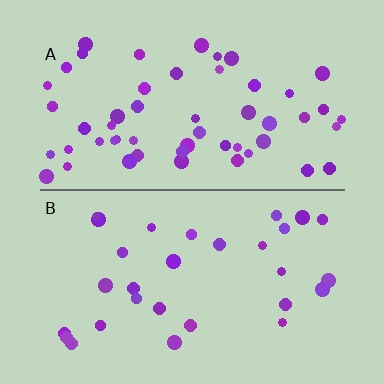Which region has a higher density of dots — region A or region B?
A (the top).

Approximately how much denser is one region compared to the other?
Approximately 1.8× — region A over region B.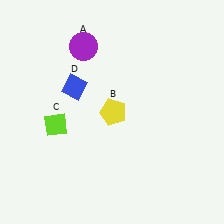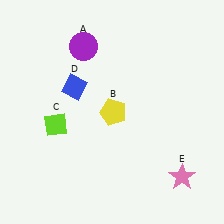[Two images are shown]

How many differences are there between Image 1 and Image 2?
There is 1 difference between the two images.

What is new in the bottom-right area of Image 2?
A pink star (E) was added in the bottom-right area of Image 2.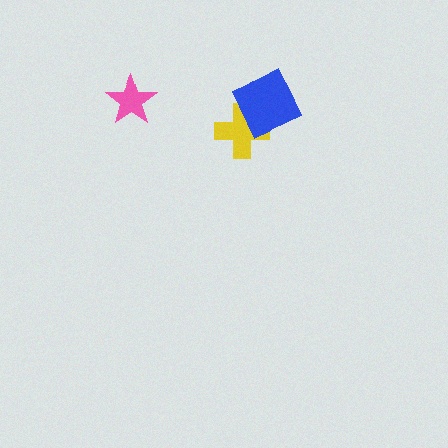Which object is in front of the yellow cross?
The blue diamond is in front of the yellow cross.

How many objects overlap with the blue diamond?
1 object overlaps with the blue diamond.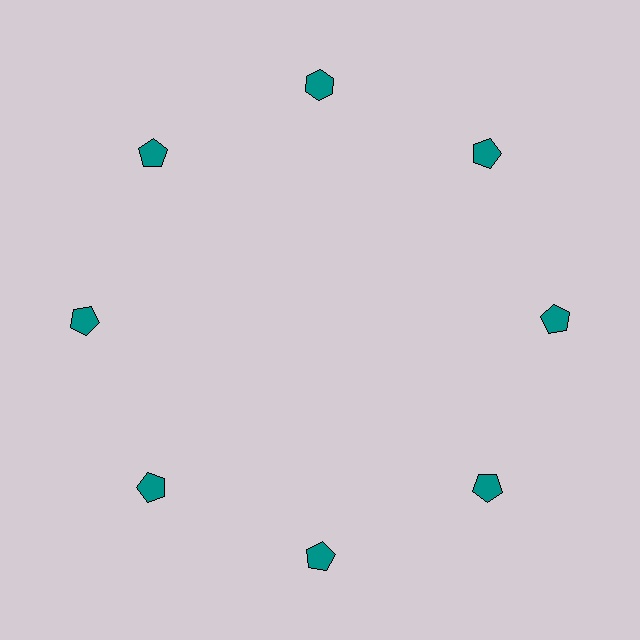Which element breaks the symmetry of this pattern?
The teal hexagon at roughly the 12 o'clock position breaks the symmetry. All other shapes are teal pentagons.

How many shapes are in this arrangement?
There are 8 shapes arranged in a ring pattern.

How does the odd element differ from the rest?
It has a different shape: hexagon instead of pentagon.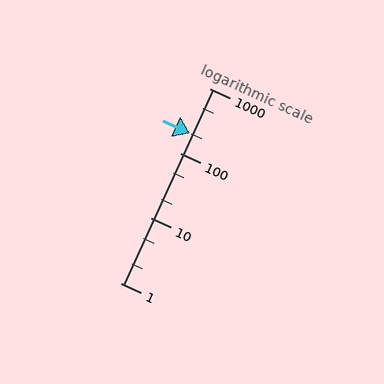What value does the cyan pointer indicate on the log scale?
The pointer indicates approximately 200.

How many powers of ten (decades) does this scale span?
The scale spans 3 decades, from 1 to 1000.